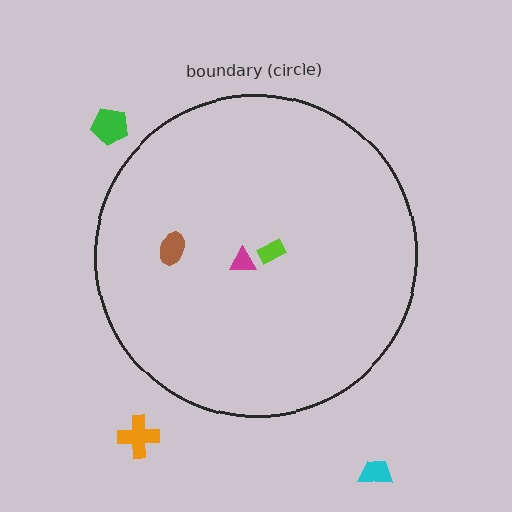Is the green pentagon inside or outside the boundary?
Outside.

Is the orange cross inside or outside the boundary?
Outside.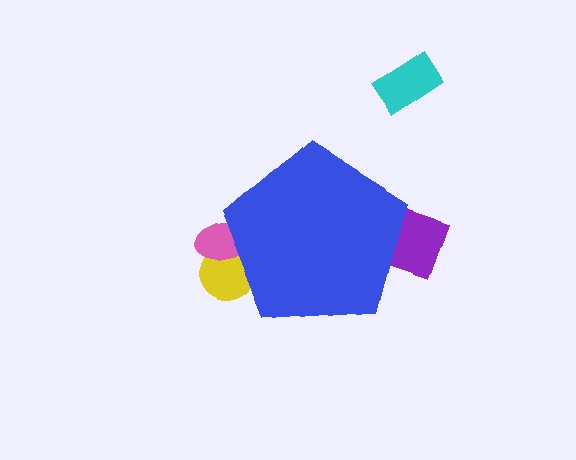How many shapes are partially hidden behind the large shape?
3 shapes are partially hidden.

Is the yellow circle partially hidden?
Yes, the yellow circle is partially hidden behind the blue pentagon.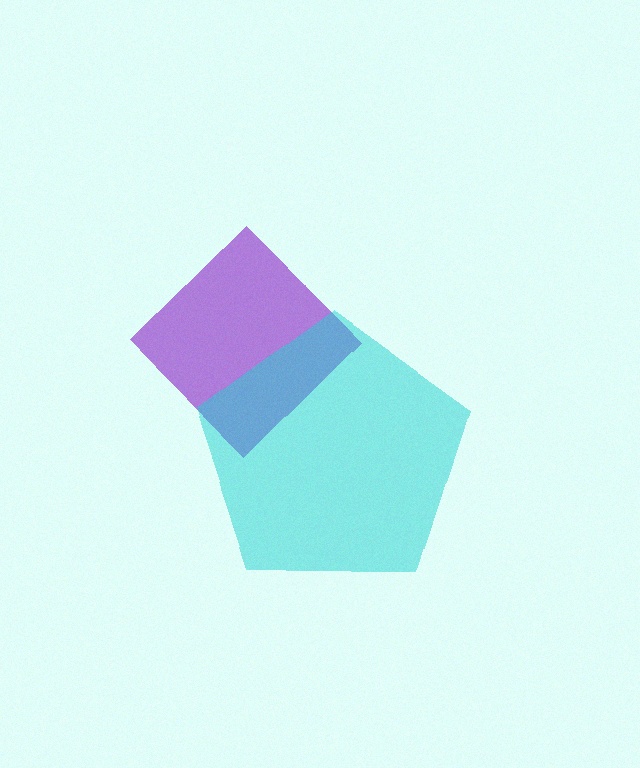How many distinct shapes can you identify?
There are 2 distinct shapes: a purple diamond, a cyan pentagon.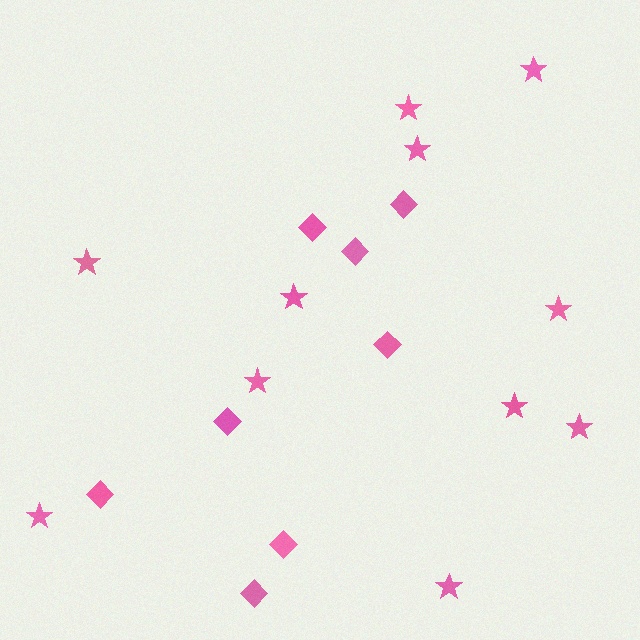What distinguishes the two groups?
There are 2 groups: one group of stars (11) and one group of diamonds (8).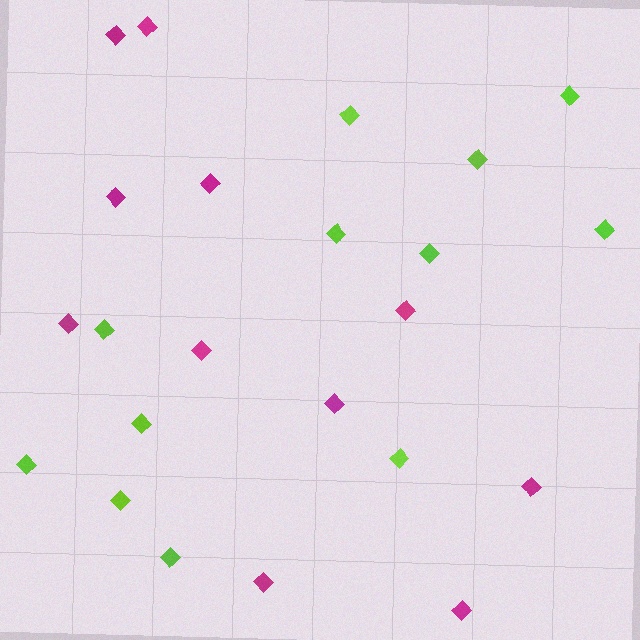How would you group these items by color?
There are 2 groups: one group of lime diamonds (12) and one group of magenta diamonds (11).